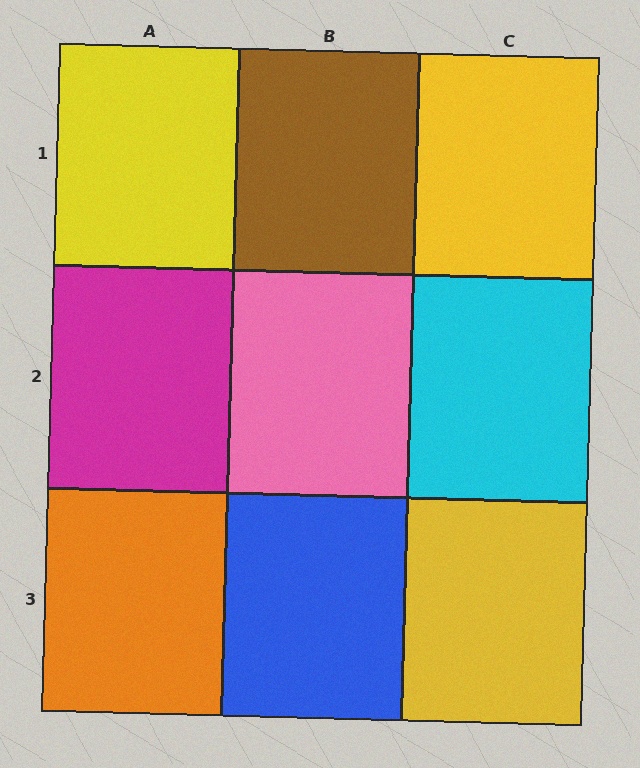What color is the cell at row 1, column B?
Brown.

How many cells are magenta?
1 cell is magenta.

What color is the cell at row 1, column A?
Yellow.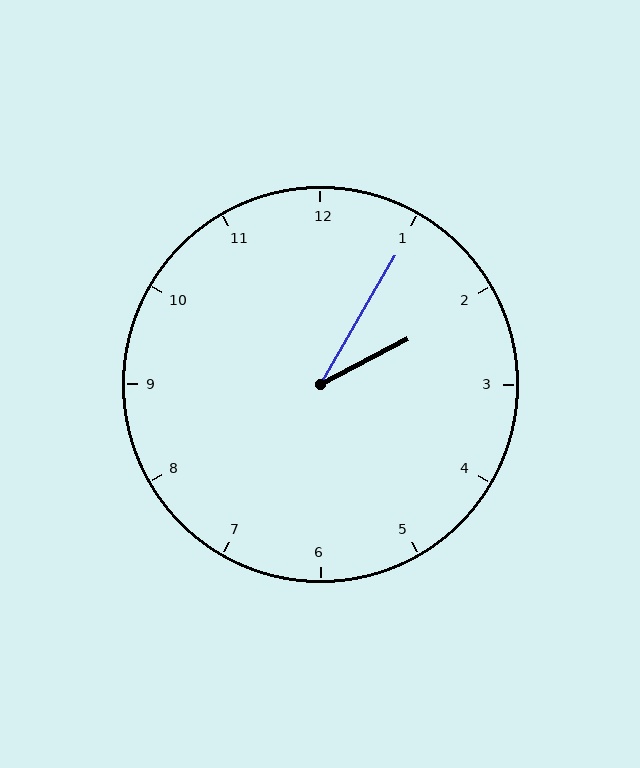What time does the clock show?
2:05.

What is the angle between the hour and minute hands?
Approximately 32 degrees.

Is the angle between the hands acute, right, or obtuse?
It is acute.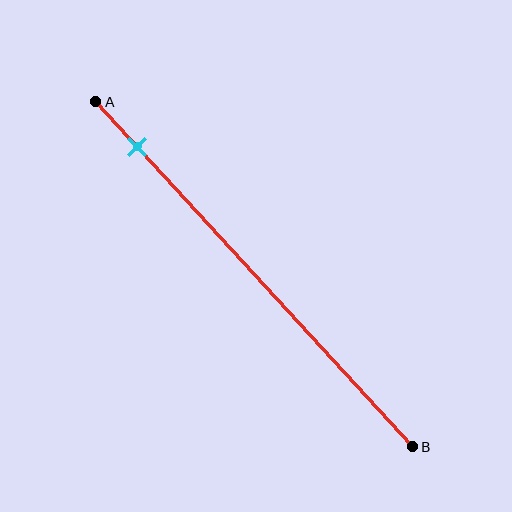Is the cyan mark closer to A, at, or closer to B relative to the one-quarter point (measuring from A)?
The cyan mark is closer to point A than the one-quarter point of segment AB.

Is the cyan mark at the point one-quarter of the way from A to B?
No, the mark is at about 15% from A, not at the 25% one-quarter point.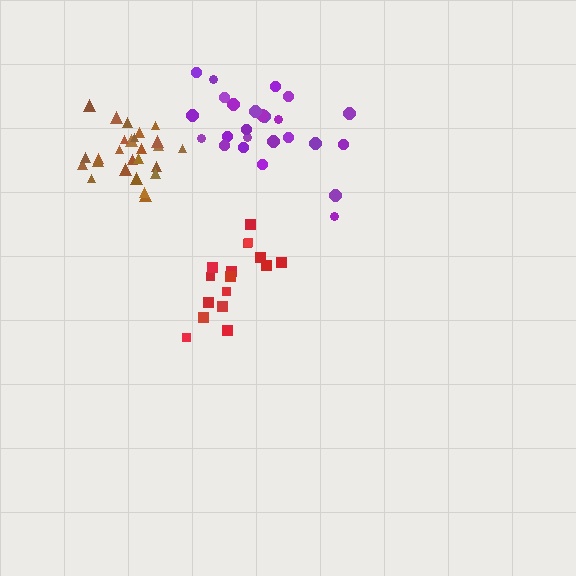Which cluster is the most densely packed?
Brown.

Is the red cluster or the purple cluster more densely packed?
Purple.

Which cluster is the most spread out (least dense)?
Red.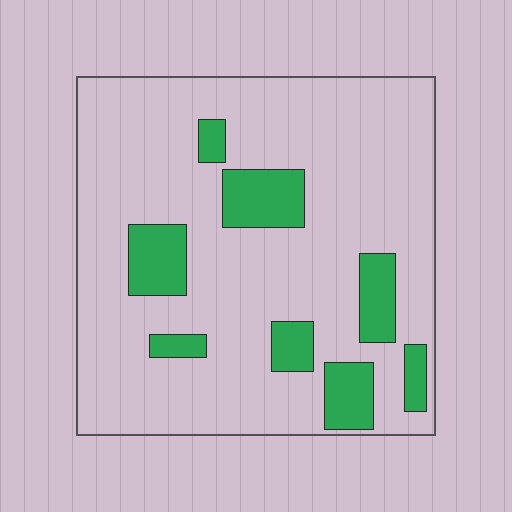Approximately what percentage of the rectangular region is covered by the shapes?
Approximately 15%.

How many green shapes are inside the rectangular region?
8.